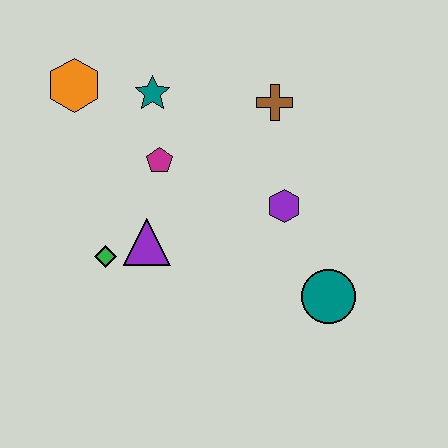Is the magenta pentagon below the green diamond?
No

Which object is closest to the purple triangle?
The green diamond is closest to the purple triangle.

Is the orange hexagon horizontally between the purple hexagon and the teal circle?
No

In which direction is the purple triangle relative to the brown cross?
The purple triangle is below the brown cross.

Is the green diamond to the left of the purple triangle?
Yes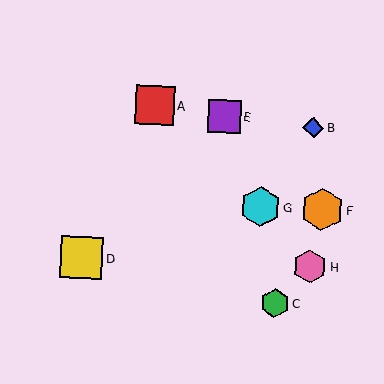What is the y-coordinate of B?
Object B is at y≈127.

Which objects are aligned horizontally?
Objects F, G are aligned horizontally.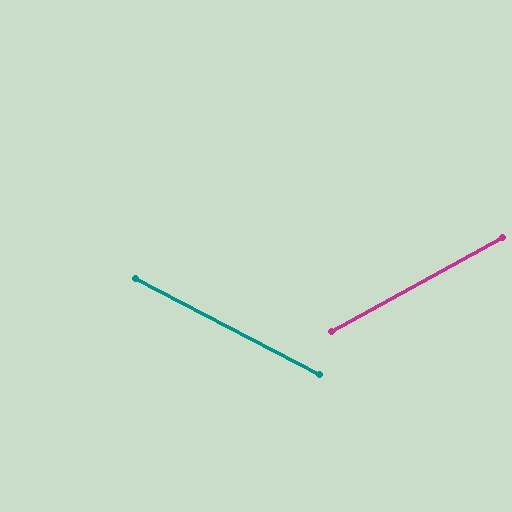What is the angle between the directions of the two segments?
Approximately 56 degrees.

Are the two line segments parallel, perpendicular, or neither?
Neither parallel nor perpendicular — they differ by about 56°.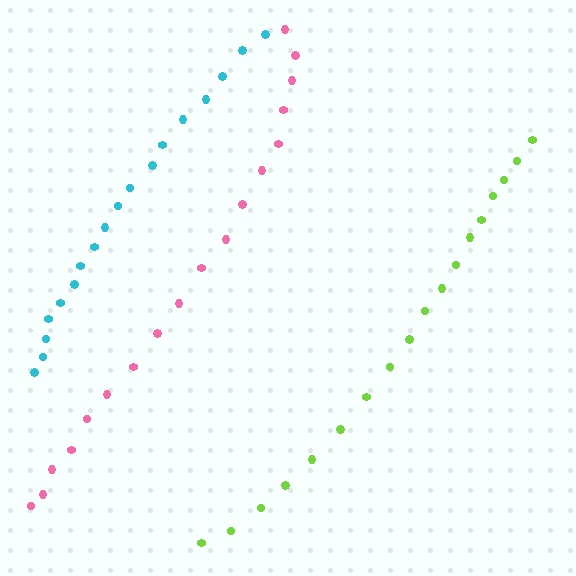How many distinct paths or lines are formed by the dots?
There are 3 distinct paths.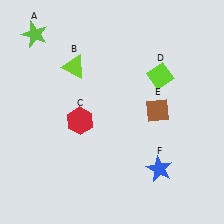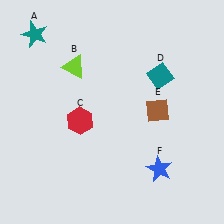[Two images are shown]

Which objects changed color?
A changed from lime to teal. D changed from lime to teal.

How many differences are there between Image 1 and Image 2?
There are 2 differences between the two images.